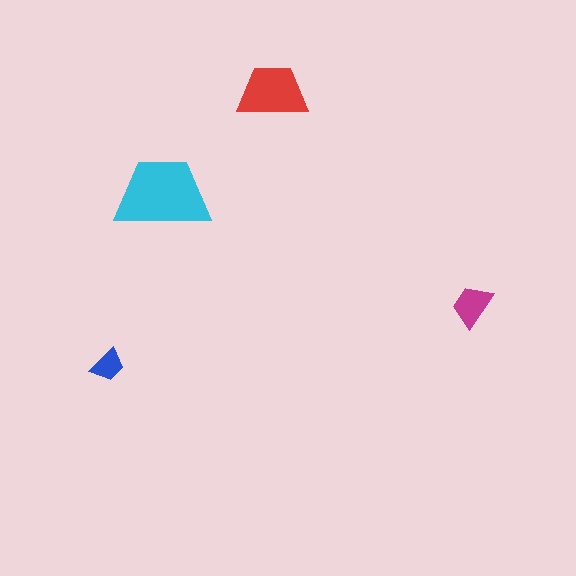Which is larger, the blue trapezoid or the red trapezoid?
The red one.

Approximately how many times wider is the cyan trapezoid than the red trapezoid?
About 1.5 times wider.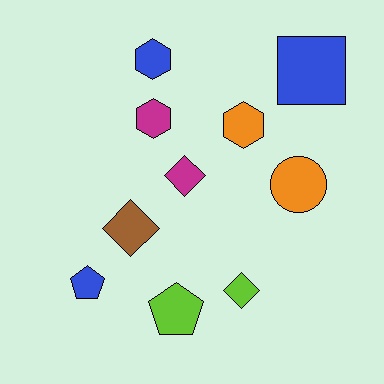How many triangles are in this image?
There are no triangles.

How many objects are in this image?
There are 10 objects.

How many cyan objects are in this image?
There are no cyan objects.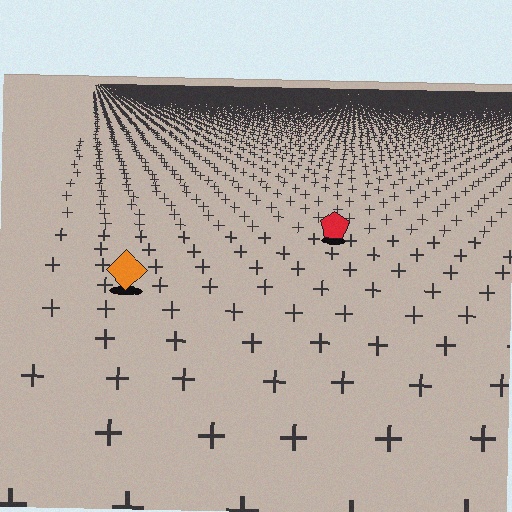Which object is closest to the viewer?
The orange diamond is closest. The texture marks near it are larger and more spread out.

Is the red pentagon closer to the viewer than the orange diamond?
No. The orange diamond is closer — you can tell from the texture gradient: the ground texture is coarser near it.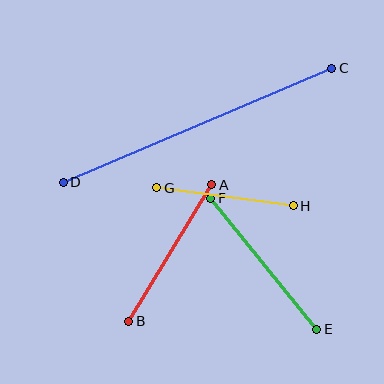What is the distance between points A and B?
The distance is approximately 160 pixels.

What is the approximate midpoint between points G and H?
The midpoint is at approximately (225, 197) pixels.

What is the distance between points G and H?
The distance is approximately 138 pixels.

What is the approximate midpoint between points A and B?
The midpoint is at approximately (170, 253) pixels.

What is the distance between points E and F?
The distance is approximately 169 pixels.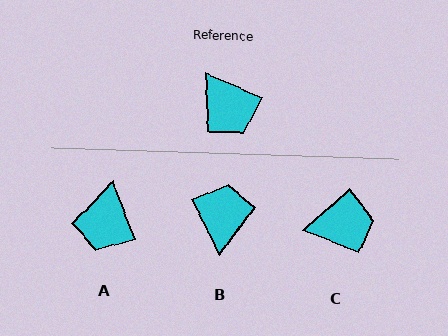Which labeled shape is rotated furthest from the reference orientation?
B, about 140 degrees away.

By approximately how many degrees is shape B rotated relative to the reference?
Approximately 140 degrees counter-clockwise.